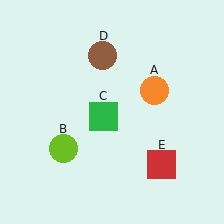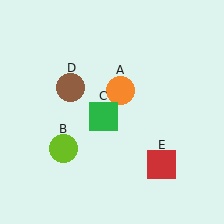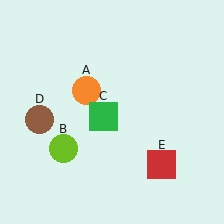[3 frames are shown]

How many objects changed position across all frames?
2 objects changed position: orange circle (object A), brown circle (object D).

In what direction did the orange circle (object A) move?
The orange circle (object A) moved left.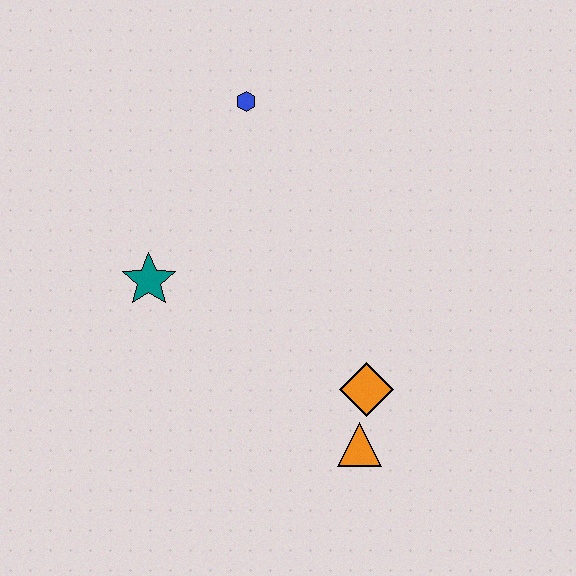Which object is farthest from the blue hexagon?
The orange triangle is farthest from the blue hexagon.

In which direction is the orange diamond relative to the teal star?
The orange diamond is to the right of the teal star.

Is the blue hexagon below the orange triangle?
No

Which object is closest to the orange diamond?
The orange triangle is closest to the orange diamond.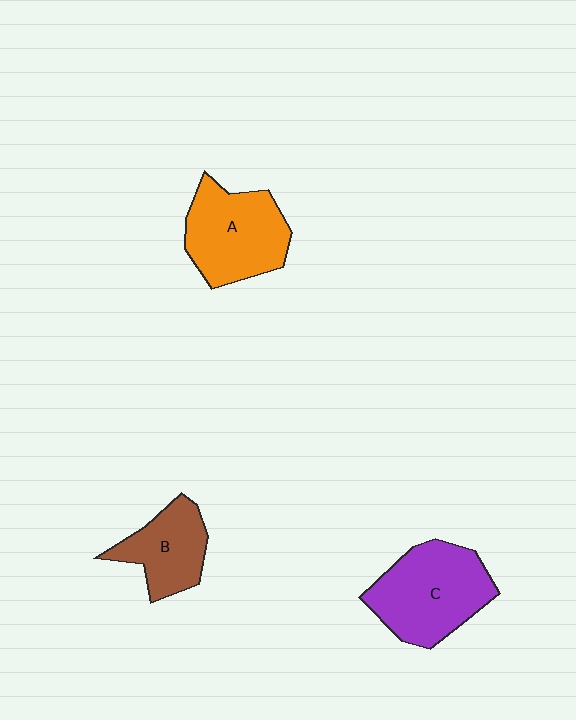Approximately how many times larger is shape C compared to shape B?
Approximately 1.5 times.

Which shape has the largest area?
Shape C (purple).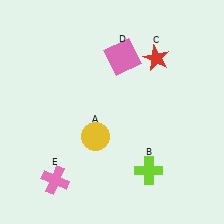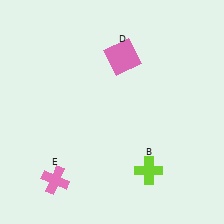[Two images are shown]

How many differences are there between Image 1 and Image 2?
There are 2 differences between the two images.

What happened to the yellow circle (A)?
The yellow circle (A) was removed in Image 2. It was in the bottom-left area of Image 1.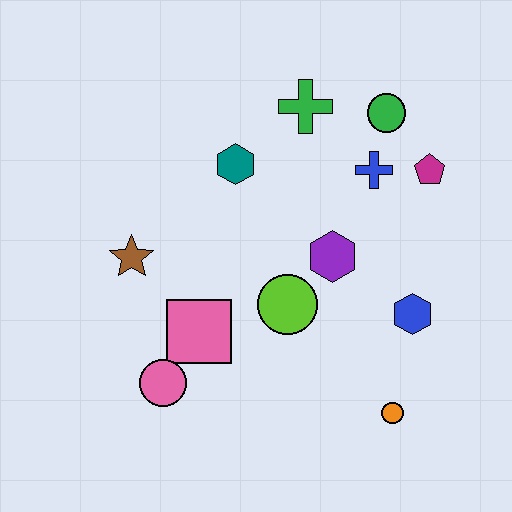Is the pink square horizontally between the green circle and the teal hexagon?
No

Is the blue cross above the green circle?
No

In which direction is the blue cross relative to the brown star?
The blue cross is to the right of the brown star.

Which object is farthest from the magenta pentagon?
The pink circle is farthest from the magenta pentagon.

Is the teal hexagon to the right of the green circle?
No